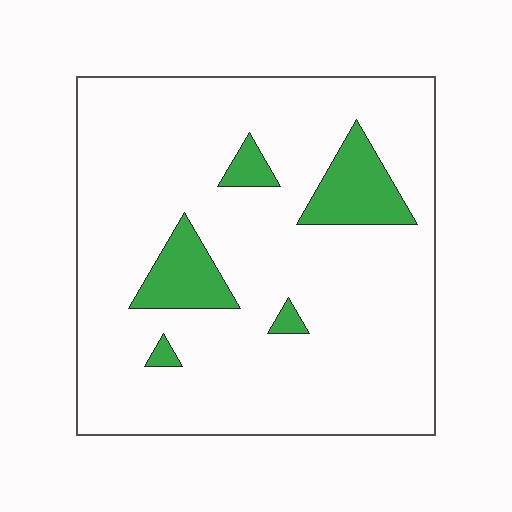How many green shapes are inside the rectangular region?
5.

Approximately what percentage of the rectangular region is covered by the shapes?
Approximately 10%.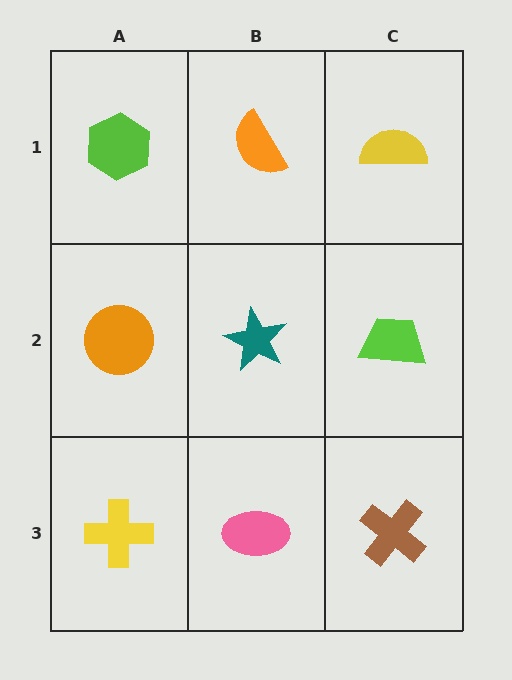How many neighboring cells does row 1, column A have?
2.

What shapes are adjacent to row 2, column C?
A yellow semicircle (row 1, column C), a brown cross (row 3, column C), a teal star (row 2, column B).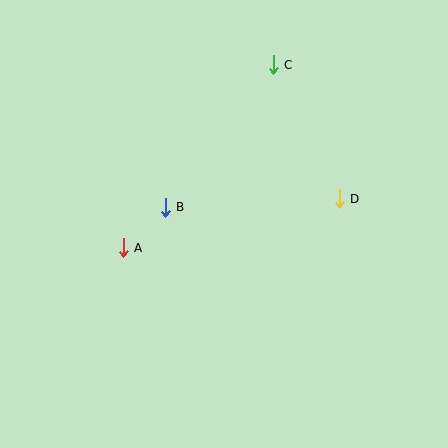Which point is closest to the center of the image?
Point B at (165, 207) is closest to the center.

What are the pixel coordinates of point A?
Point A is at (123, 248).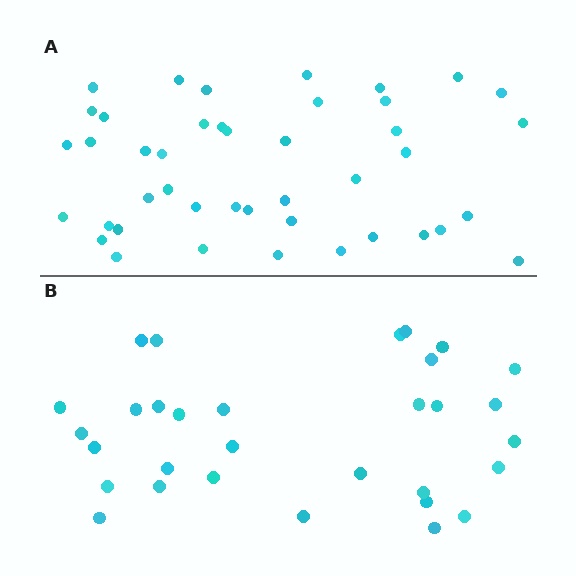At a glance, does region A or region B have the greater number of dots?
Region A (the top region) has more dots.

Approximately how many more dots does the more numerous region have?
Region A has roughly 12 or so more dots than region B.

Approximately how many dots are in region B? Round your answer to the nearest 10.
About 30 dots. (The exact count is 31, which rounds to 30.)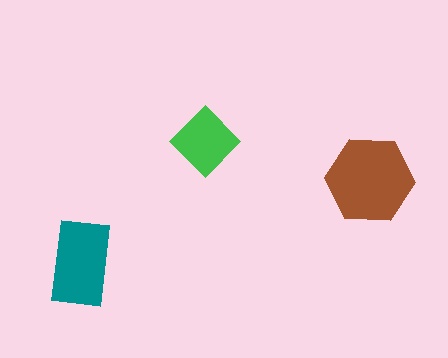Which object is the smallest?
The green diamond.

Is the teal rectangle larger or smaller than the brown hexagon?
Smaller.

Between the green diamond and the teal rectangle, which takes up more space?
The teal rectangle.